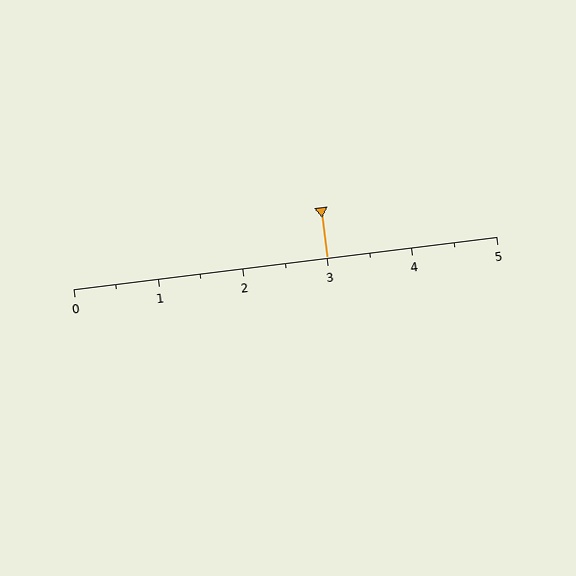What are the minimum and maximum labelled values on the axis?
The axis runs from 0 to 5.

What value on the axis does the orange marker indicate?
The marker indicates approximately 3.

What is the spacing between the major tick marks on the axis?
The major ticks are spaced 1 apart.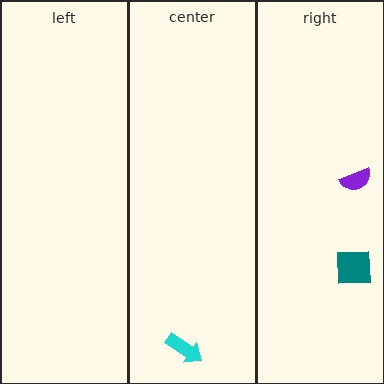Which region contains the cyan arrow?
The center region.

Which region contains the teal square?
The right region.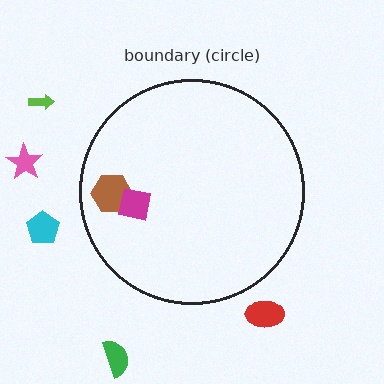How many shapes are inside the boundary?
2 inside, 5 outside.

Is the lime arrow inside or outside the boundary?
Outside.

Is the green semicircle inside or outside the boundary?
Outside.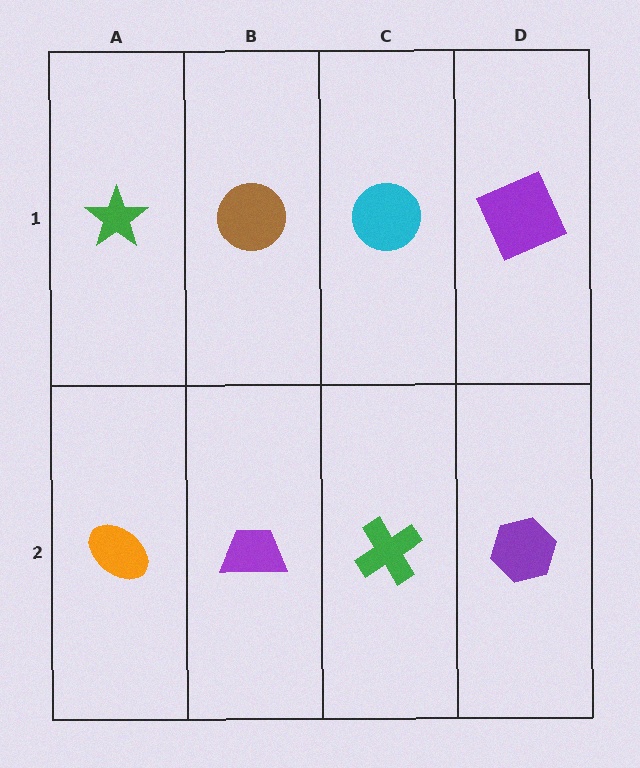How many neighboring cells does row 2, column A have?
2.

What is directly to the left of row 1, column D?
A cyan circle.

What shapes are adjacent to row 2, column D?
A purple square (row 1, column D), a green cross (row 2, column C).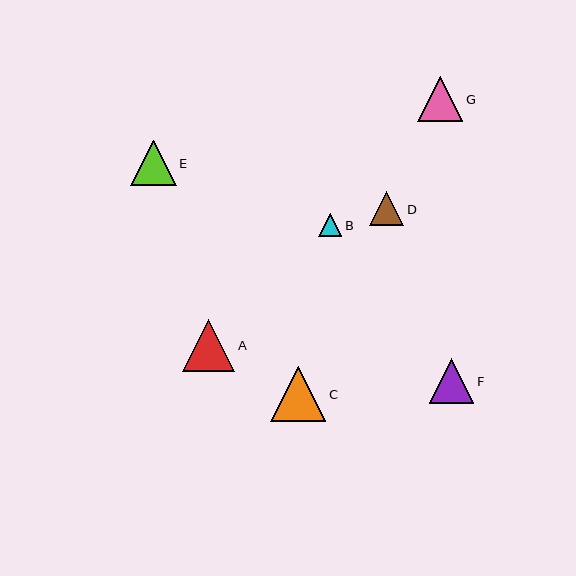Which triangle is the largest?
Triangle C is the largest with a size of approximately 55 pixels.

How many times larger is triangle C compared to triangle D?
Triangle C is approximately 1.6 times the size of triangle D.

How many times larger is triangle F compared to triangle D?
Triangle F is approximately 1.3 times the size of triangle D.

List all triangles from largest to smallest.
From largest to smallest: C, A, E, G, F, D, B.